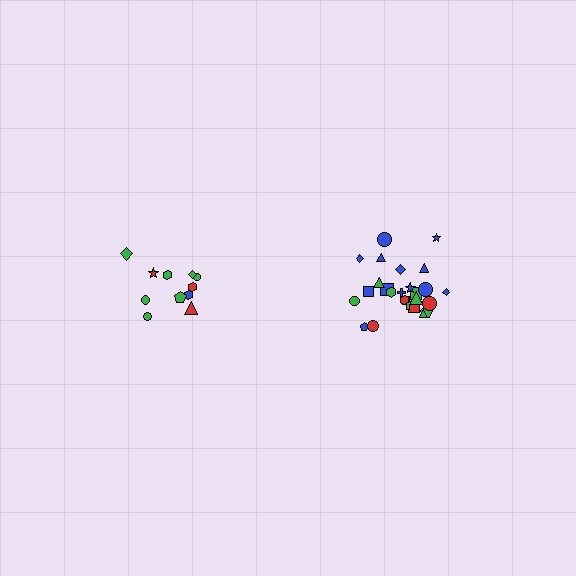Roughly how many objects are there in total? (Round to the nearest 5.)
Roughly 35 objects in total.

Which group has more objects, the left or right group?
The right group.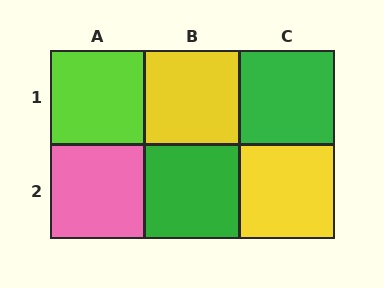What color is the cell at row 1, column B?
Yellow.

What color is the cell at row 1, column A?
Lime.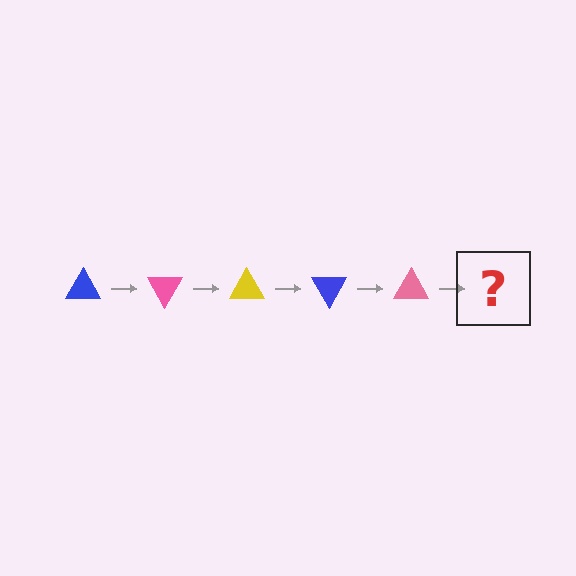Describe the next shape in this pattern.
It should be a yellow triangle, rotated 300 degrees from the start.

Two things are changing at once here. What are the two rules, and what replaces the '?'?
The two rules are that it rotates 60 degrees each step and the color cycles through blue, pink, and yellow. The '?' should be a yellow triangle, rotated 300 degrees from the start.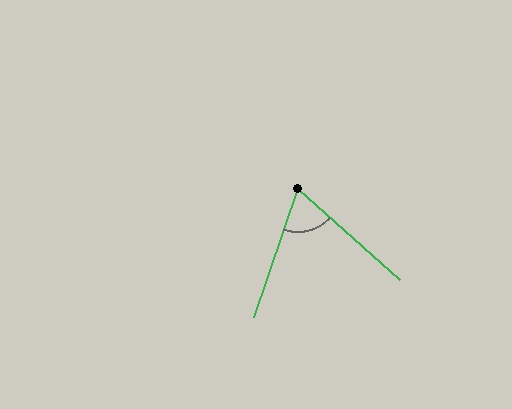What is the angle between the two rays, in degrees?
Approximately 67 degrees.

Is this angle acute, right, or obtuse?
It is acute.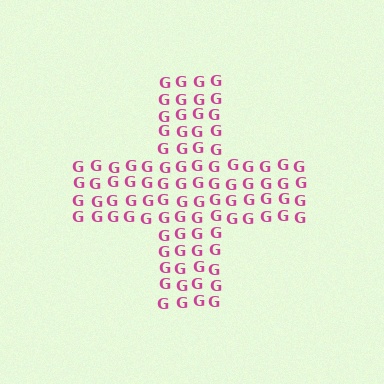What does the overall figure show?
The overall figure shows a cross.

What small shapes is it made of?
It is made of small letter G's.